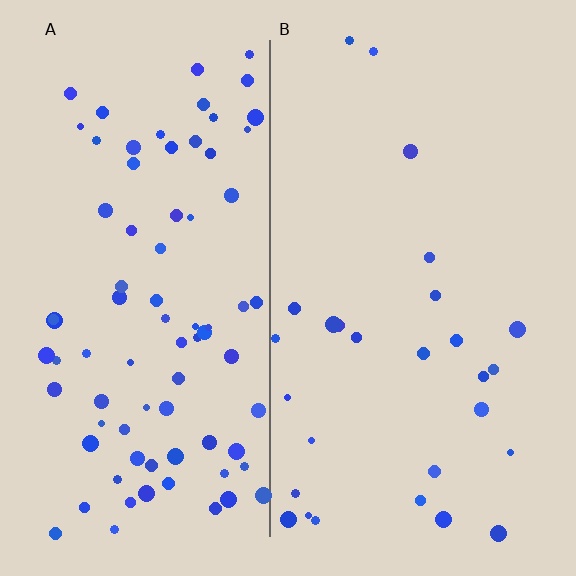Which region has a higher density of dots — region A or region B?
A (the left).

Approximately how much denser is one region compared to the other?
Approximately 2.9× — region A over region B.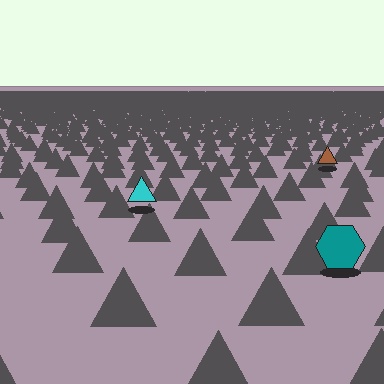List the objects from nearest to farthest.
From nearest to farthest: the teal hexagon, the cyan triangle, the brown triangle.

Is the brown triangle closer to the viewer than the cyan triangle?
No. The cyan triangle is closer — you can tell from the texture gradient: the ground texture is coarser near it.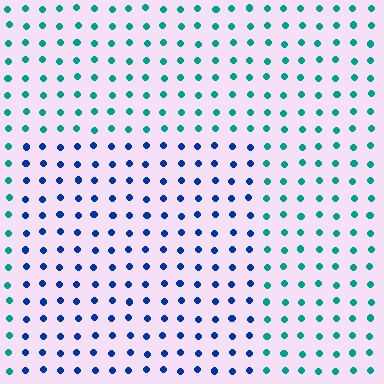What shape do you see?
I see a rectangle.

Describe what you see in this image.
The image is filled with small teal elements in a uniform arrangement. A rectangle-shaped region is visible where the elements are tinted to a slightly different hue, forming a subtle color boundary.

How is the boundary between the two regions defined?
The boundary is defined purely by a slight shift in hue (about 47 degrees). Spacing, size, and orientation are identical on both sides.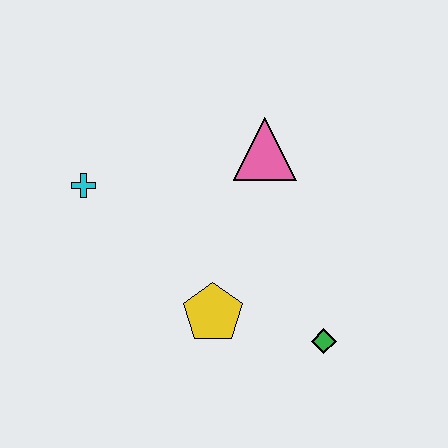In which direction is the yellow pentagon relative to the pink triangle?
The yellow pentagon is below the pink triangle.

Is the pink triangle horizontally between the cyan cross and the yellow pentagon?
No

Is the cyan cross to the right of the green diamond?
No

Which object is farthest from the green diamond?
The cyan cross is farthest from the green diamond.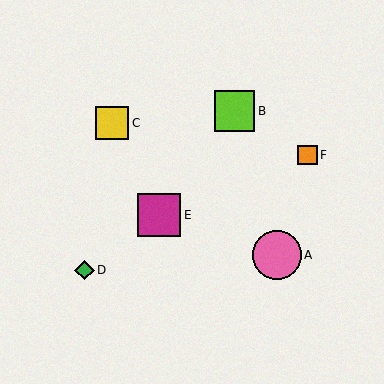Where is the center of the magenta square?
The center of the magenta square is at (159, 215).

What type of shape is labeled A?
Shape A is a pink circle.